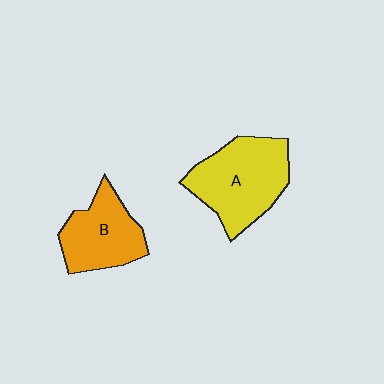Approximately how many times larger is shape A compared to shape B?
Approximately 1.3 times.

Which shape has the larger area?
Shape A (yellow).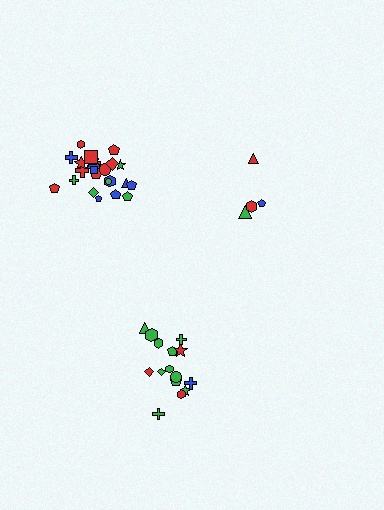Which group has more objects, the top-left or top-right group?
The top-left group.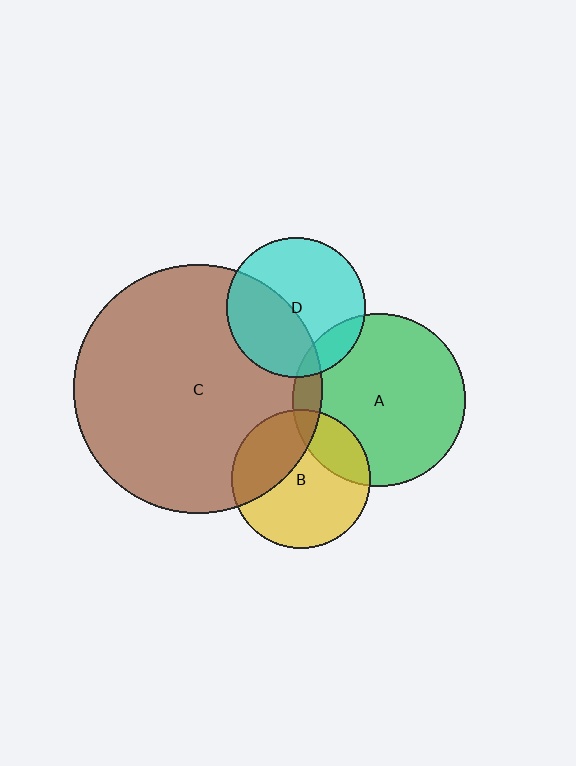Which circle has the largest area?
Circle C (brown).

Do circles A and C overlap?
Yes.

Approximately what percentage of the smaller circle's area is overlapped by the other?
Approximately 10%.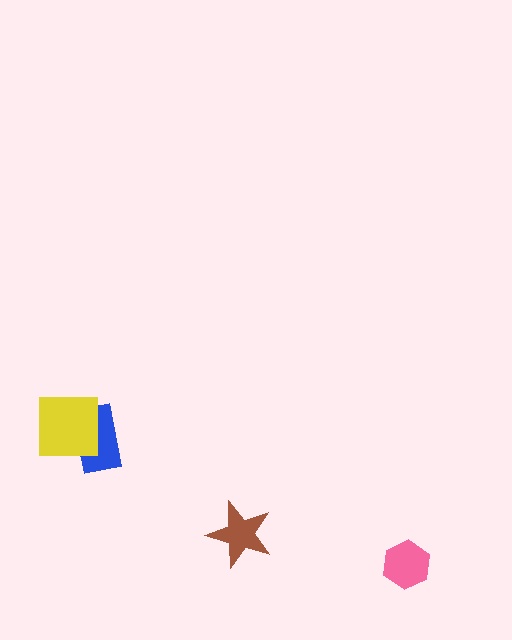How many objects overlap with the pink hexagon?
0 objects overlap with the pink hexagon.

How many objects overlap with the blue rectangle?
1 object overlaps with the blue rectangle.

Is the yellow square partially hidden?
No, no other shape covers it.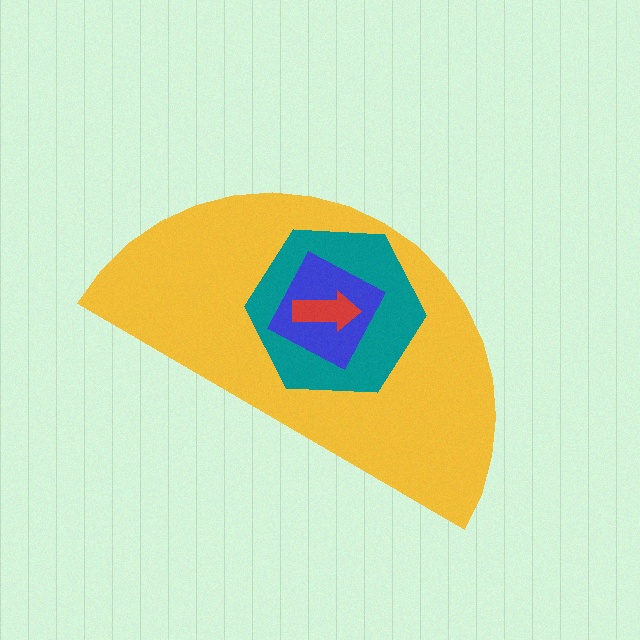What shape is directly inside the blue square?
The red arrow.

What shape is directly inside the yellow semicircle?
The teal hexagon.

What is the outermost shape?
The yellow semicircle.